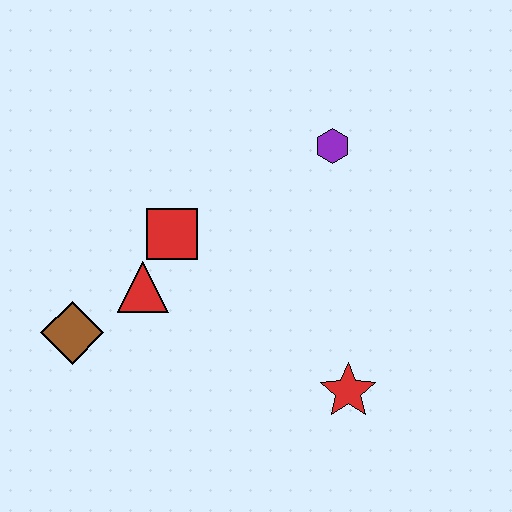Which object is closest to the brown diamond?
The red triangle is closest to the brown diamond.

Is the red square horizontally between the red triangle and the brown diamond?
No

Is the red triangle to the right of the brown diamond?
Yes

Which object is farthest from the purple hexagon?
The brown diamond is farthest from the purple hexagon.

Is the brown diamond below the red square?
Yes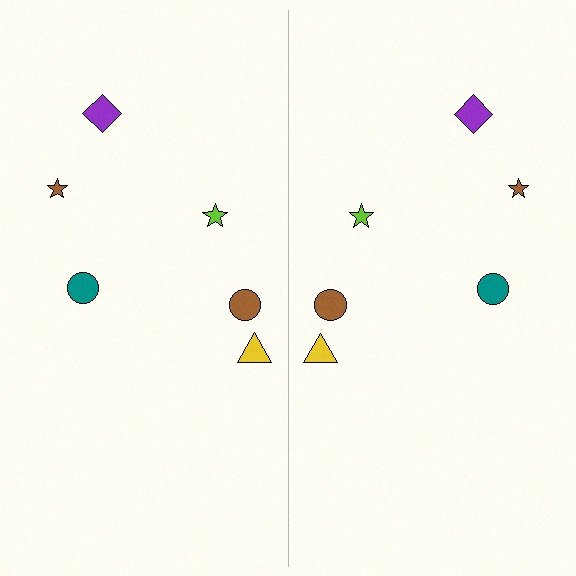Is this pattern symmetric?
Yes, this pattern has bilateral (reflection) symmetry.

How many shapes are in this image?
There are 12 shapes in this image.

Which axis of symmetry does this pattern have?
The pattern has a vertical axis of symmetry running through the center of the image.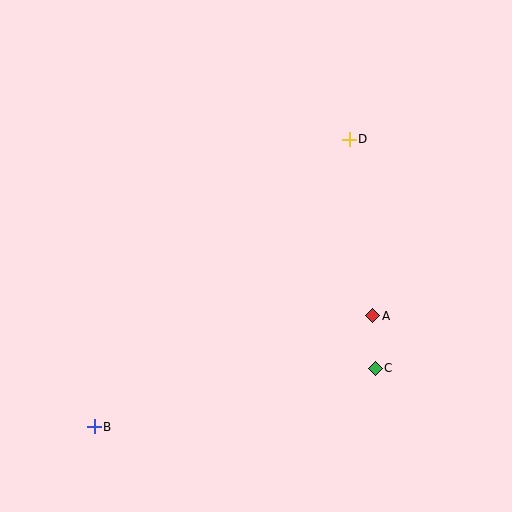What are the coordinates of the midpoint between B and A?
The midpoint between B and A is at (234, 371).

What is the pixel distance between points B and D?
The distance between B and D is 384 pixels.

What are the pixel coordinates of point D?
Point D is at (349, 139).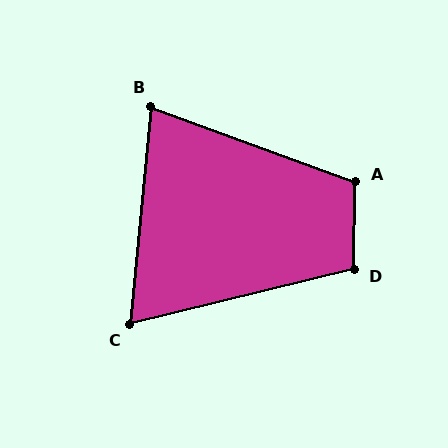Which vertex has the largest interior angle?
A, at approximately 109 degrees.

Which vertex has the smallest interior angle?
C, at approximately 71 degrees.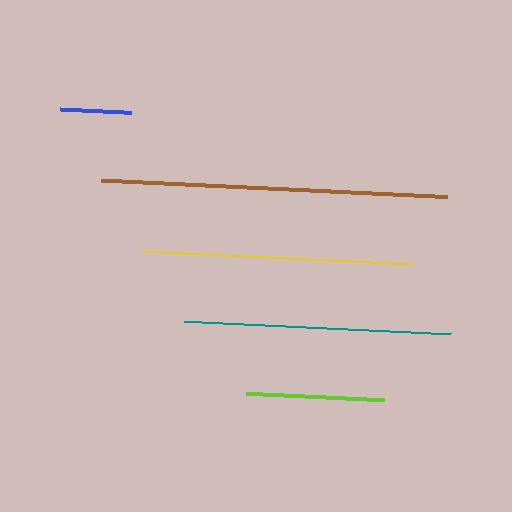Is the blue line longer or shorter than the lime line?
The lime line is longer than the blue line.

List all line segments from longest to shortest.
From longest to shortest: brown, yellow, teal, lime, blue.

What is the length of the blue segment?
The blue segment is approximately 71 pixels long.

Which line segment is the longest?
The brown line is the longest at approximately 346 pixels.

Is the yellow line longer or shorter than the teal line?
The yellow line is longer than the teal line.